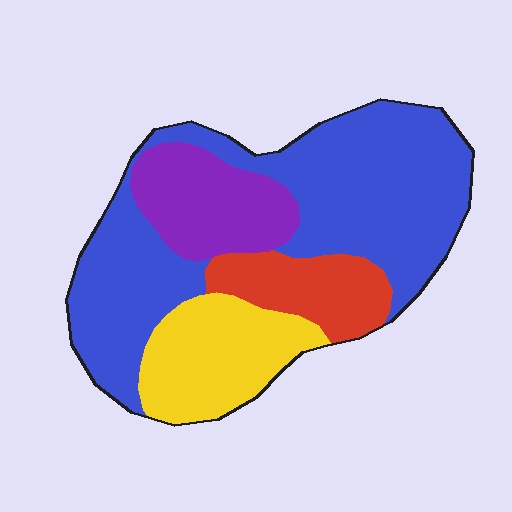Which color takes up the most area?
Blue, at roughly 55%.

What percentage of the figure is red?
Red takes up about one eighth (1/8) of the figure.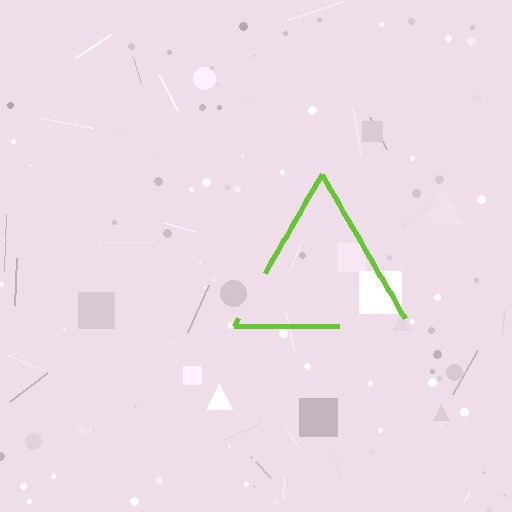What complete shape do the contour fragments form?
The contour fragments form a triangle.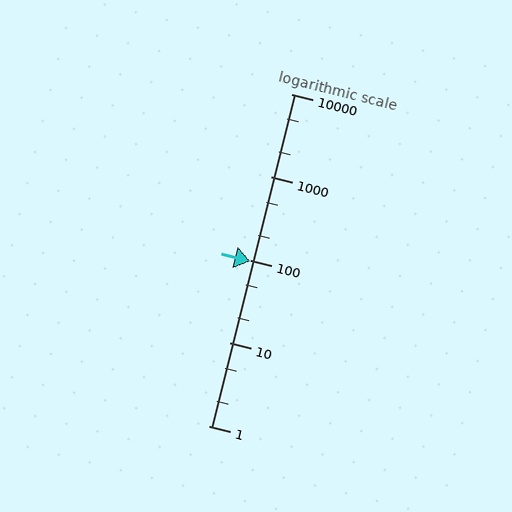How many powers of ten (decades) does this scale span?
The scale spans 4 decades, from 1 to 10000.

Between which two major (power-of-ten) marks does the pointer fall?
The pointer is between 10 and 100.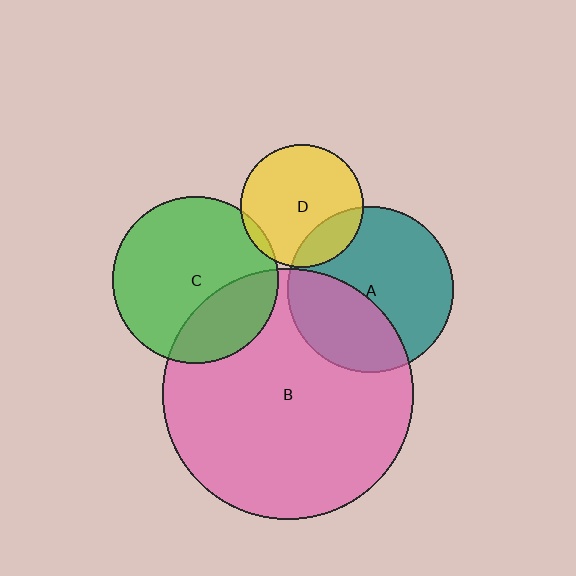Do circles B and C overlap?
Yes.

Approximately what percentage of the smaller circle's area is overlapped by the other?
Approximately 30%.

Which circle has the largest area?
Circle B (pink).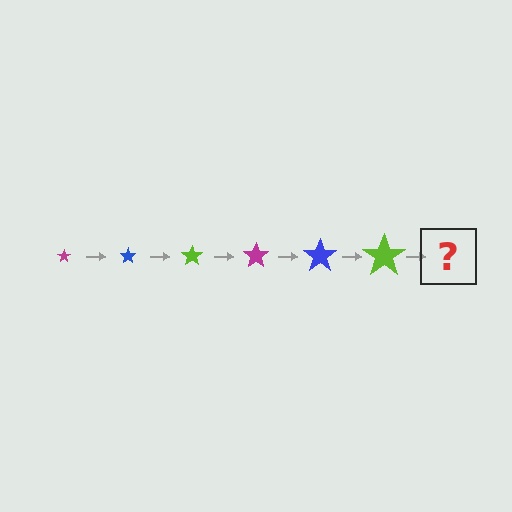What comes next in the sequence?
The next element should be a magenta star, larger than the previous one.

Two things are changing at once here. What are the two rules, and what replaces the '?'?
The two rules are that the star grows larger each step and the color cycles through magenta, blue, and lime. The '?' should be a magenta star, larger than the previous one.